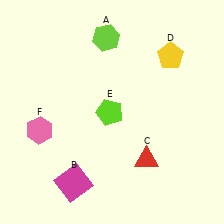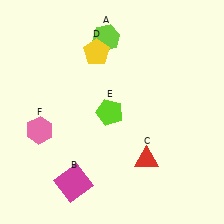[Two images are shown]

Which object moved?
The yellow pentagon (D) moved left.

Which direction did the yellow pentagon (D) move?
The yellow pentagon (D) moved left.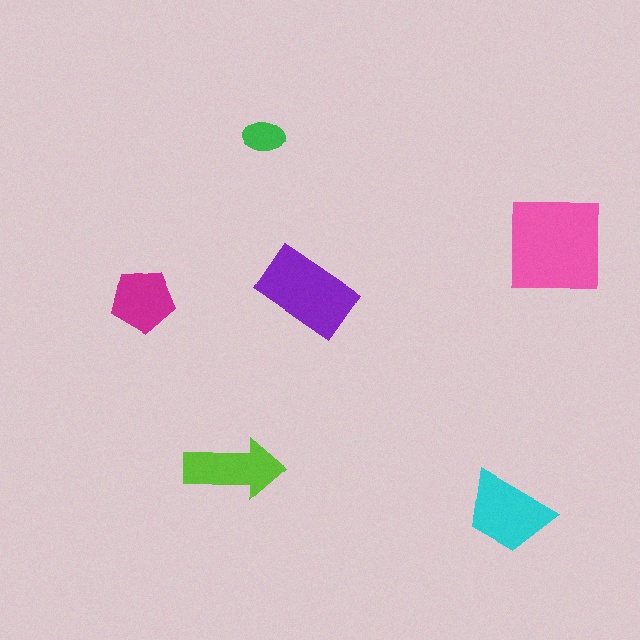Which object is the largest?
The pink square.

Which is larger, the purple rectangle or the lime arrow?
The purple rectangle.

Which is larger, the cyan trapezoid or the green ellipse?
The cyan trapezoid.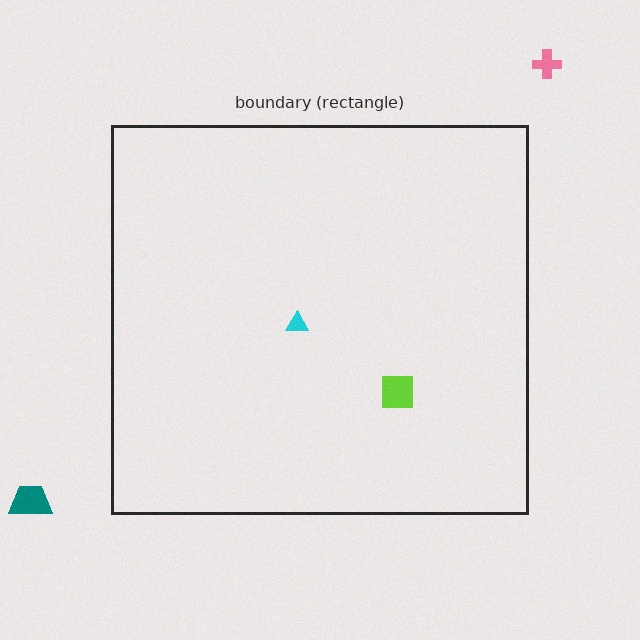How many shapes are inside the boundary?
2 inside, 2 outside.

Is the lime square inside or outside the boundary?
Inside.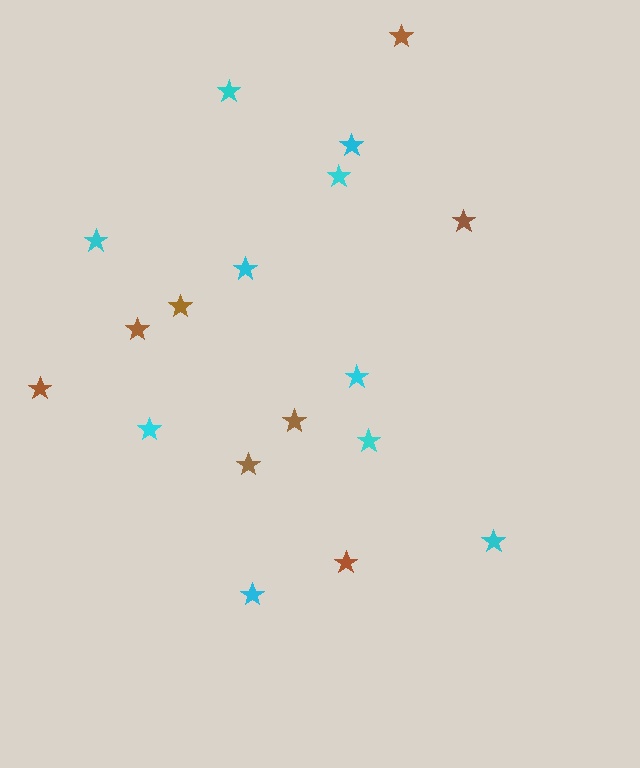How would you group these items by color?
There are 2 groups: one group of brown stars (8) and one group of cyan stars (10).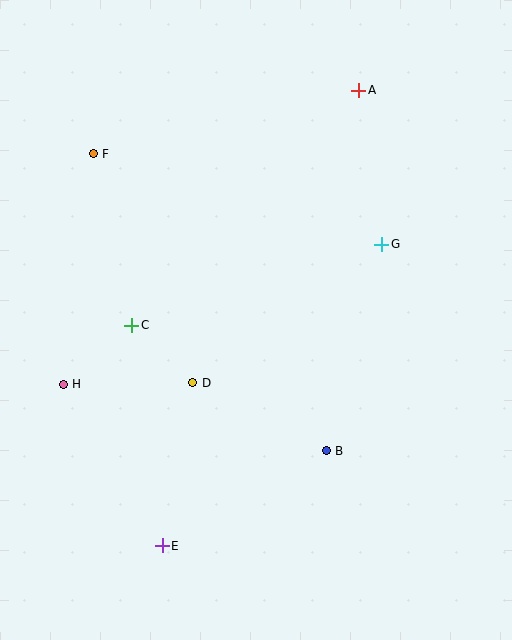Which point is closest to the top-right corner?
Point A is closest to the top-right corner.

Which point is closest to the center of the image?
Point D at (193, 383) is closest to the center.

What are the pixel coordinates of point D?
Point D is at (193, 383).